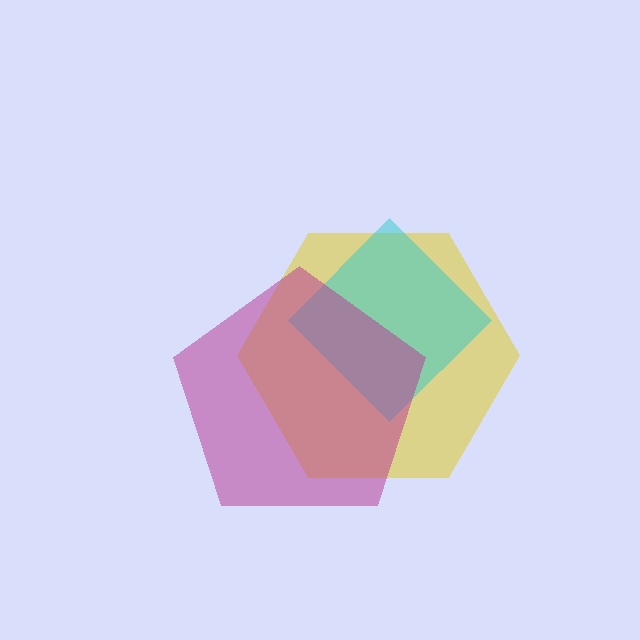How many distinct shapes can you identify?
There are 3 distinct shapes: a yellow hexagon, a cyan diamond, a magenta pentagon.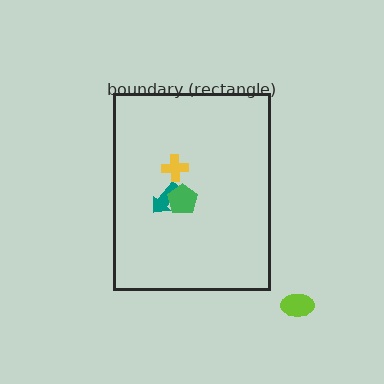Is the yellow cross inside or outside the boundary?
Inside.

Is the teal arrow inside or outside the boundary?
Inside.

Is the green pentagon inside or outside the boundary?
Inside.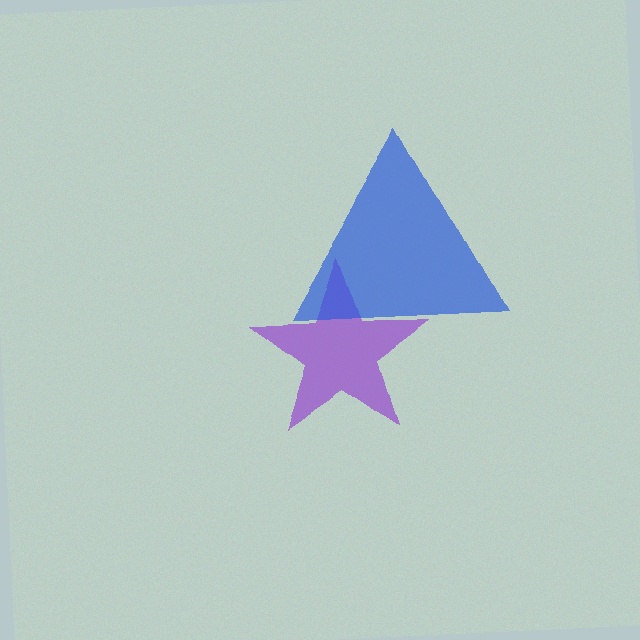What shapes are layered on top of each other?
The layered shapes are: a purple star, a blue triangle.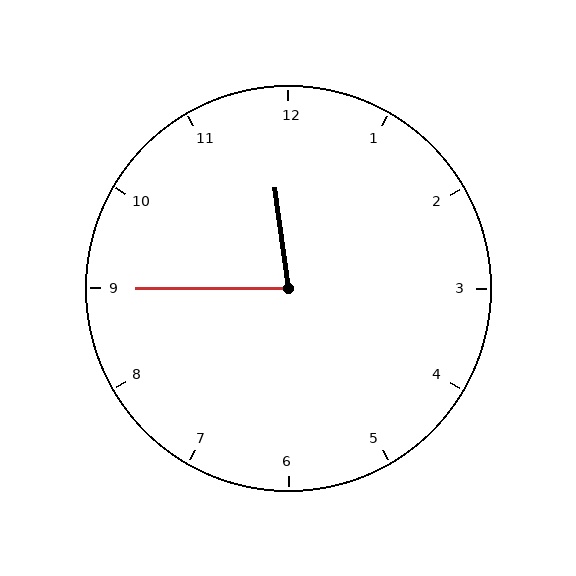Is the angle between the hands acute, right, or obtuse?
It is acute.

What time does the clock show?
11:45.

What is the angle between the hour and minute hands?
Approximately 82 degrees.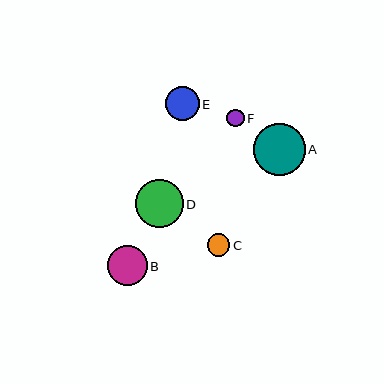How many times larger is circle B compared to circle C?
Circle B is approximately 1.8 times the size of circle C.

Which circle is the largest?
Circle A is the largest with a size of approximately 52 pixels.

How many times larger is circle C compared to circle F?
Circle C is approximately 1.3 times the size of circle F.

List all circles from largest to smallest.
From largest to smallest: A, D, B, E, C, F.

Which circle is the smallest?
Circle F is the smallest with a size of approximately 18 pixels.